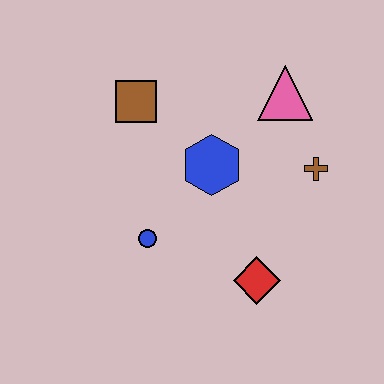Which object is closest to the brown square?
The blue hexagon is closest to the brown square.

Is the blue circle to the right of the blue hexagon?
No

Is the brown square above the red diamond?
Yes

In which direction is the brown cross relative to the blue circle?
The brown cross is to the right of the blue circle.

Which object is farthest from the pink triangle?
The blue circle is farthest from the pink triangle.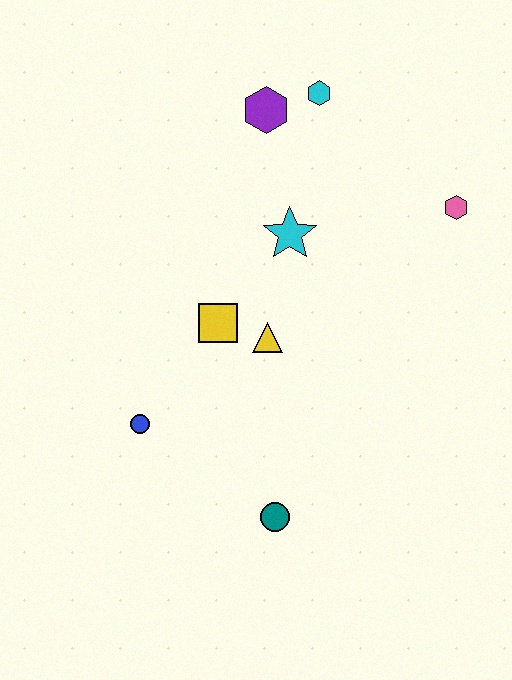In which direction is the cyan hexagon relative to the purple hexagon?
The cyan hexagon is to the right of the purple hexagon.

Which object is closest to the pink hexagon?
The cyan star is closest to the pink hexagon.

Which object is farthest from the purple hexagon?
The teal circle is farthest from the purple hexagon.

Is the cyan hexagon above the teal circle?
Yes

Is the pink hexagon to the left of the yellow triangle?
No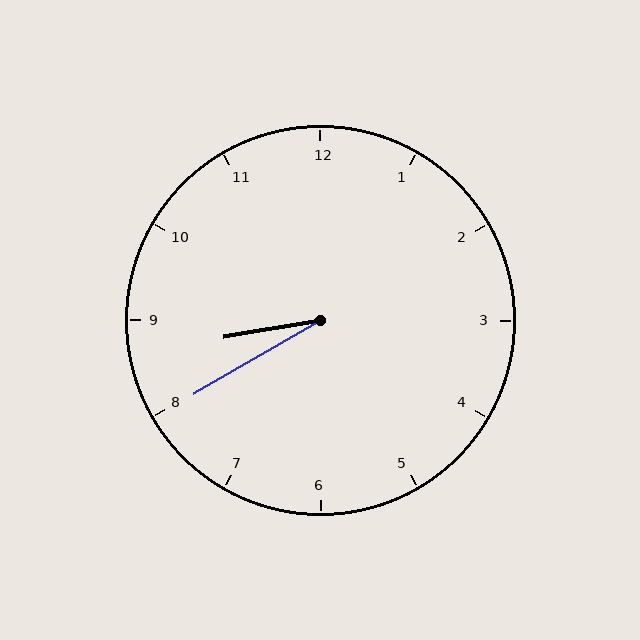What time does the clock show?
8:40.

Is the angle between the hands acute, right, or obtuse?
It is acute.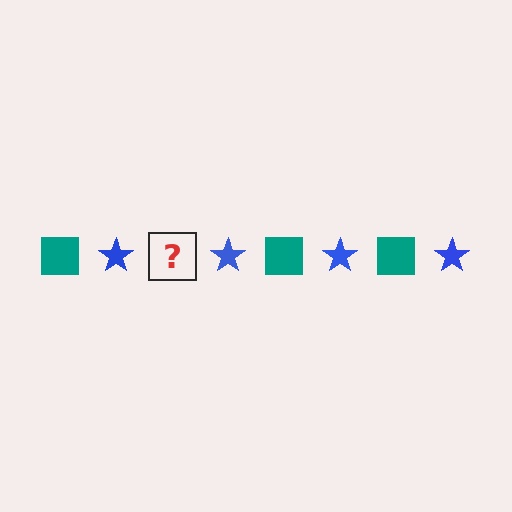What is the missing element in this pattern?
The missing element is a teal square.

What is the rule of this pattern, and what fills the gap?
The rule is that the pattern alternates between teal square and blue star. The gap should be filled with a teal square.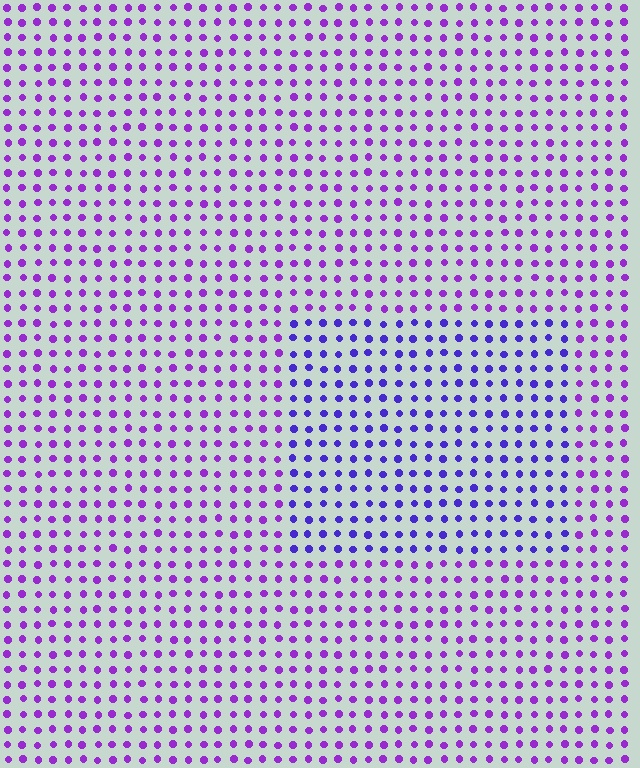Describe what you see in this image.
The image is filled with small purple elements in a uniform arrangement. A rectangle-shaped region is visible where the elements are tinted to a slightly different hue, forming a subtle color boundary.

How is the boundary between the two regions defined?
The boundary is defined purely by a slight shift in hue (about 30 degrees). Spacing, size, and orientation are identical on both sides.